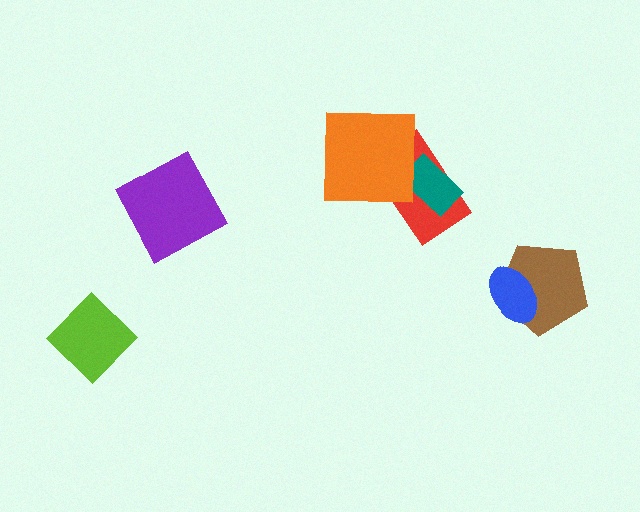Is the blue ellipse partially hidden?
No, no other shape covers it.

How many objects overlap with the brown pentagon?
1 object overlaps with the brown pentagon.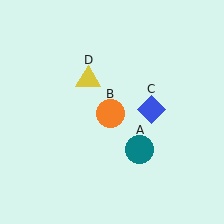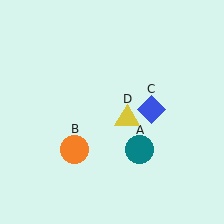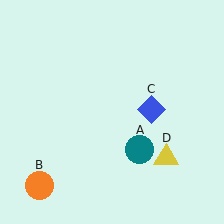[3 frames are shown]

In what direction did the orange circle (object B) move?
The orange circle (object B) moved down and to the left.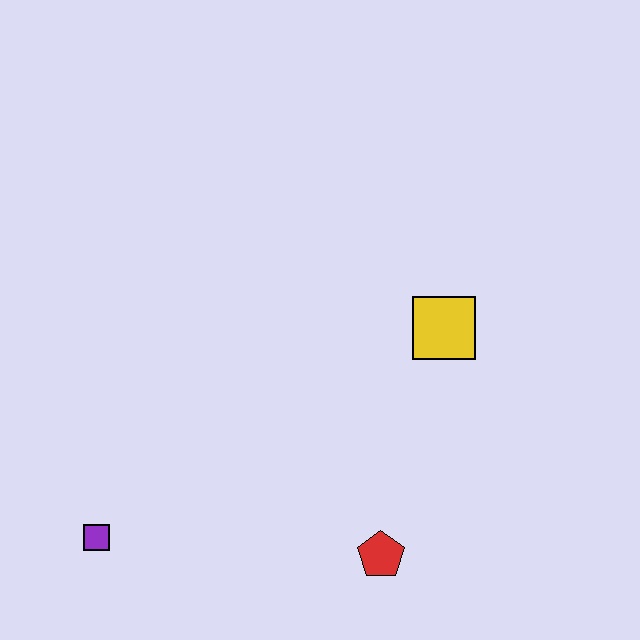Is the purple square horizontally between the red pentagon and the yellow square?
No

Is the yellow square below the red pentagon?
No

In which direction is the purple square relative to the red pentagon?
The purple square is to the left of the red pentagon.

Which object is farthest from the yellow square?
The purple square is farthest from the yellow square.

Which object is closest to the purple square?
The red pentagon is closest to the purple square.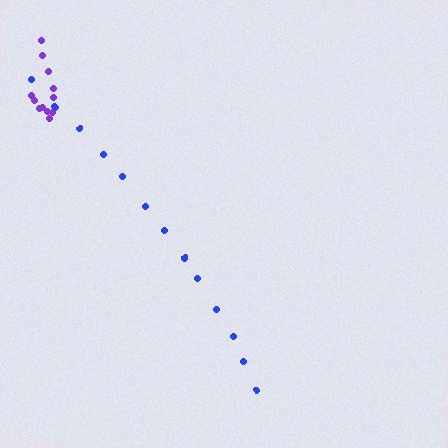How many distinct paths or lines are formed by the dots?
There are 2 distinct paths.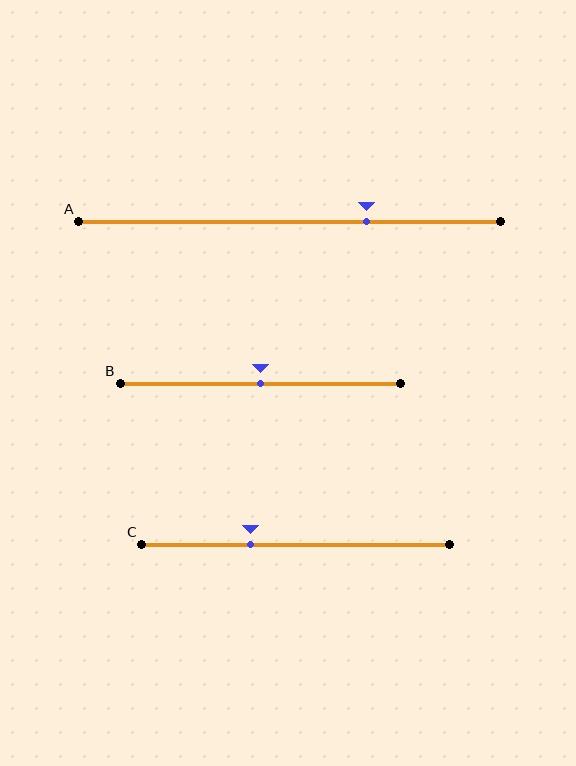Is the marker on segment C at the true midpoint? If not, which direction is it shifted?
No, the marker on segment C is shifted to the left by about 15% of the segment length.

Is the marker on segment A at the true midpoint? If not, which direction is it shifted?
No, the marker on segment A is shifted to the right by about 18% of the segment length.